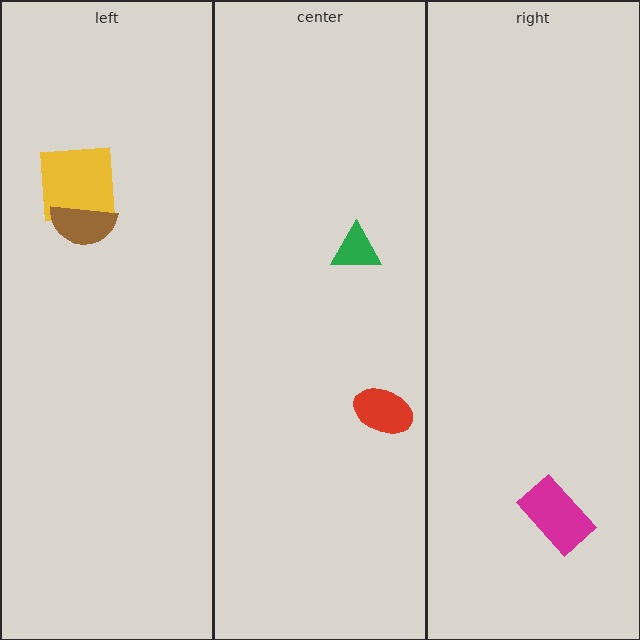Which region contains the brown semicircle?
The left region.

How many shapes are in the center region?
2.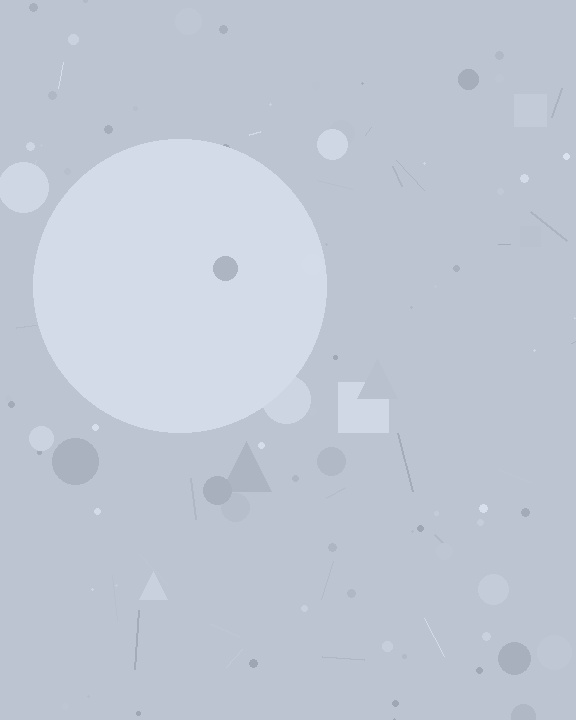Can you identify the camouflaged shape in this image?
The camouflaged shape is a circle.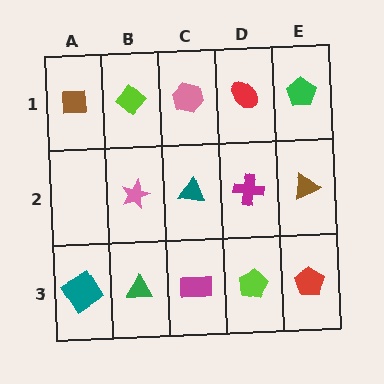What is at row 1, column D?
A red ellipse.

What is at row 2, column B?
A pink star.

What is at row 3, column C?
A magenta rectangle.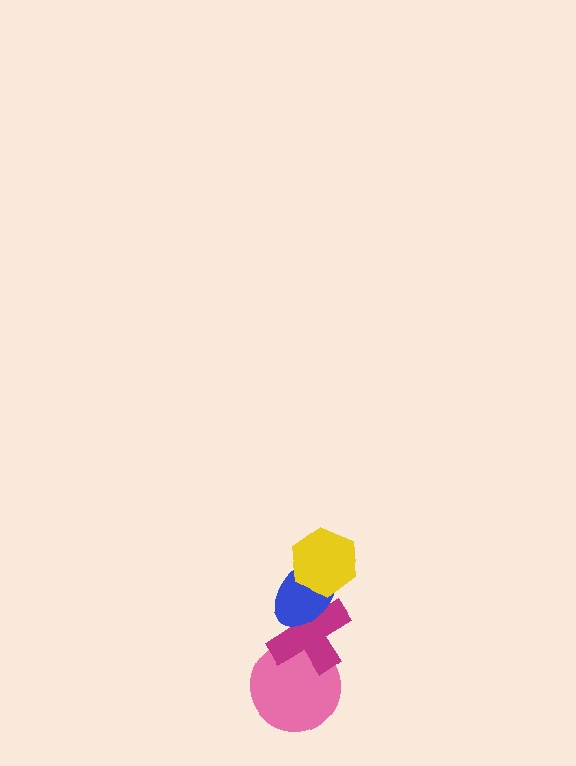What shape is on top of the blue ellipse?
The yellow hexagon is on top of the blue ellipse.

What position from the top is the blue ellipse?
The blue ellipse is 2nd from the top.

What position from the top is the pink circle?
The pink circle is 4th from the top.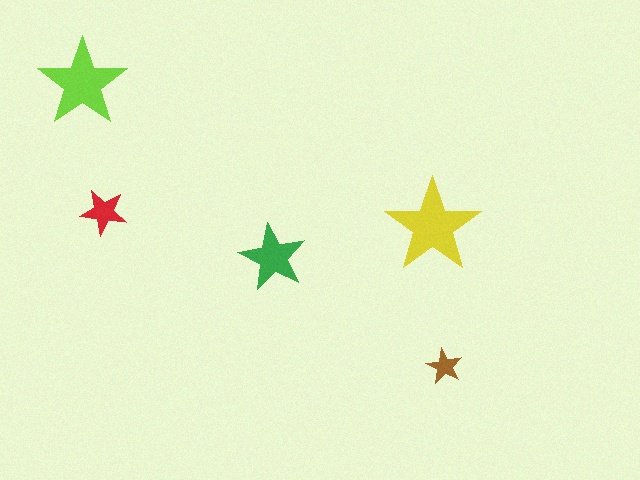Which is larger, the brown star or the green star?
The green one.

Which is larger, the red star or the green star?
The green one.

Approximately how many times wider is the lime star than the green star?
About 1.5 times wider.